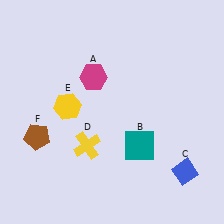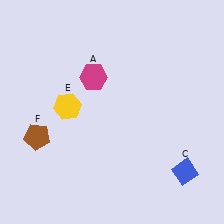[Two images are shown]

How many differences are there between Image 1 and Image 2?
There are 2 differences between the two images.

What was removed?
The yellow cross (D), the teal square (B) were removed in Image 2.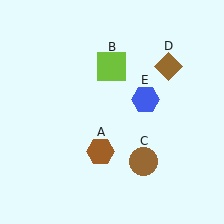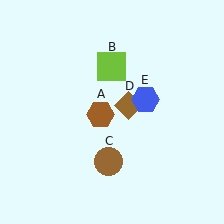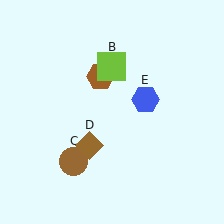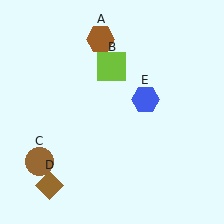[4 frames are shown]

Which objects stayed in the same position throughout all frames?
Lime square (object B) and blue hexagon (object E) remained stationary.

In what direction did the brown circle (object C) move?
The brown circle (object C) moved left.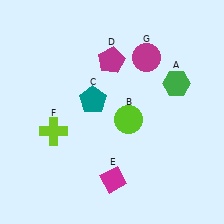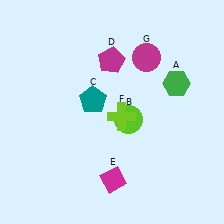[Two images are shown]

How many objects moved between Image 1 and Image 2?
1 object moved between the two images.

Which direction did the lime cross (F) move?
The lime cross (F) moved right.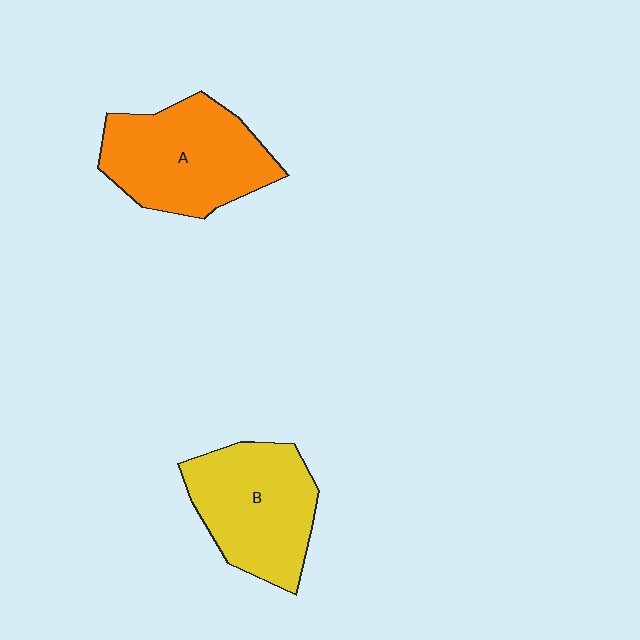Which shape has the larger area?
Shape A (orange).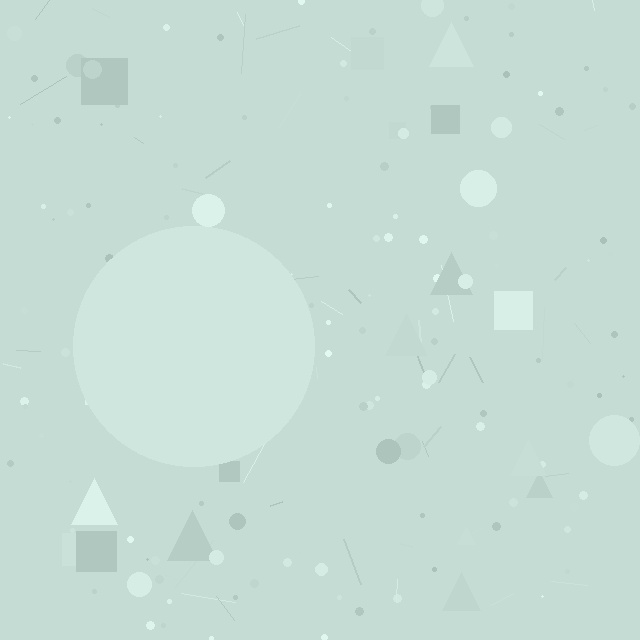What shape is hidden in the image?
A circle is hidden in the image.